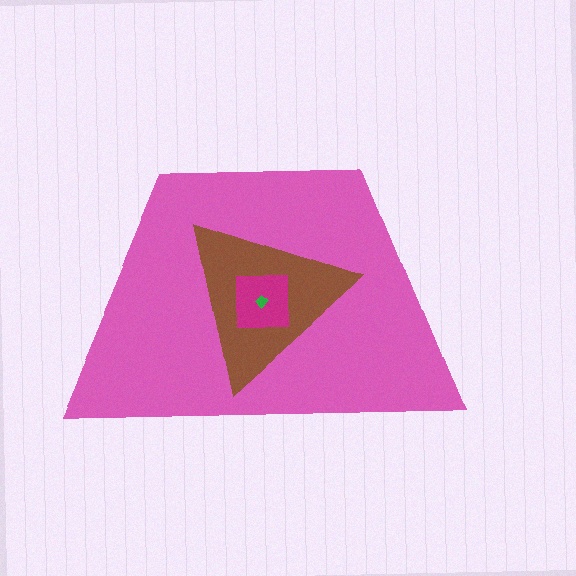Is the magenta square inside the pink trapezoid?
Yes.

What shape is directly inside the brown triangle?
The magenta square.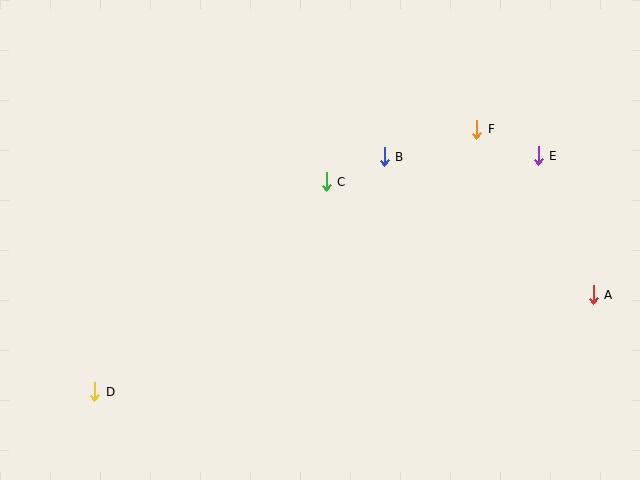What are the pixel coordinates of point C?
Point C is at (326, 182).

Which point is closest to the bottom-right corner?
Point A is closest to the bottom-right corner.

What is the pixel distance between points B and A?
The distance between B and A is 251 pixels.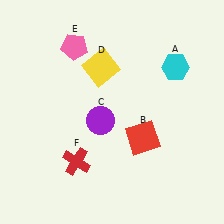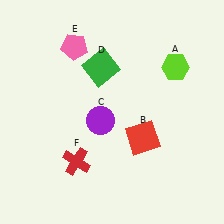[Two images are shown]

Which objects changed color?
A changed from cyan to lime. D changed from yellow to green.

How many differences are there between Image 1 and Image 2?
There are 2 differences between the two images.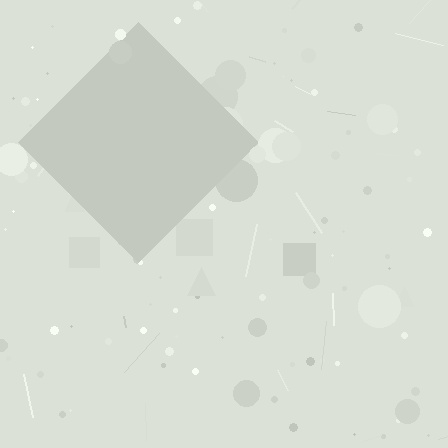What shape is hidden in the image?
A diamond is hidden in the image.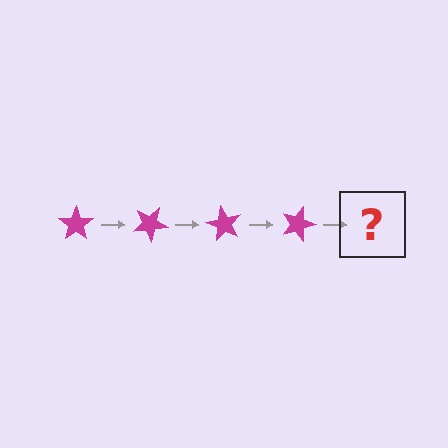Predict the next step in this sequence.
The next step is a magenta star rotated 120 degrees.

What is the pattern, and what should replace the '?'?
The pattern is that the star rotates 30 degrees each step. The '?' should be a magenta star rotated 120 degrees.